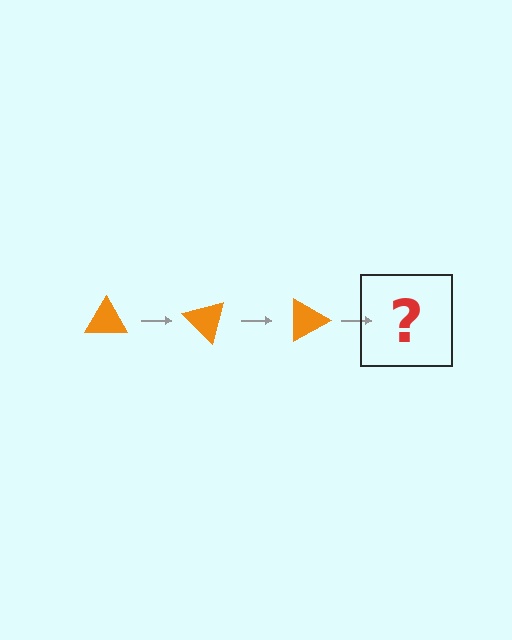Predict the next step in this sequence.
The next step is an orange triangle rotated 135 degrees.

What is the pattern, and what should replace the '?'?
The pattern is that the triangle rotates 45 degrees each step. The '?' should be an orange triangle rotated 135 degrees.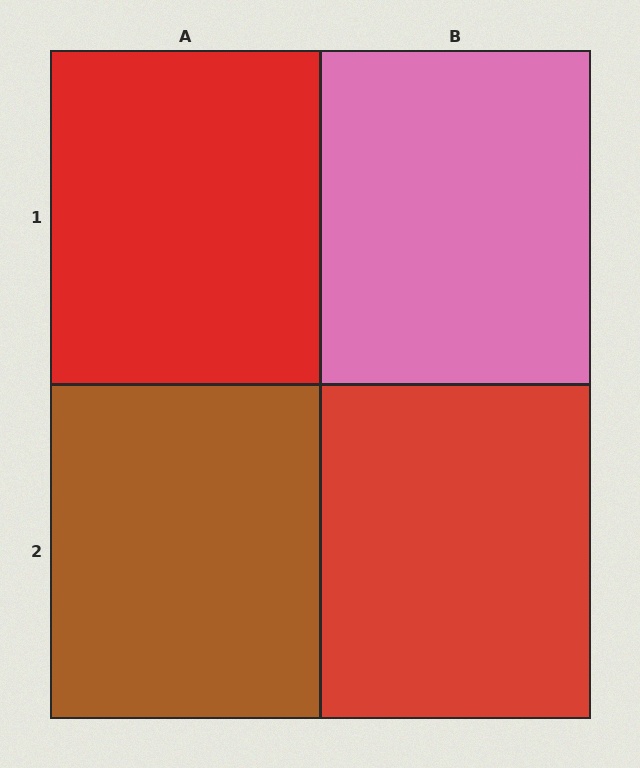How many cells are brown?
1 cell is brown.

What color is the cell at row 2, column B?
Red.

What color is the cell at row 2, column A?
Brown.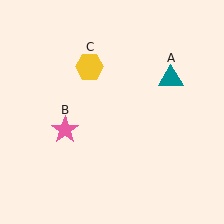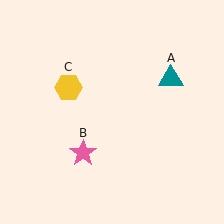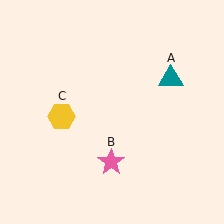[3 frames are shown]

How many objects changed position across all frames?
2 objects changed position: pink star (object B), yellow hexagon (object C).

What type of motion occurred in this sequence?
The pink star (object B), yellow hexagon (object C) rotated counterclockwise around the center of the scene.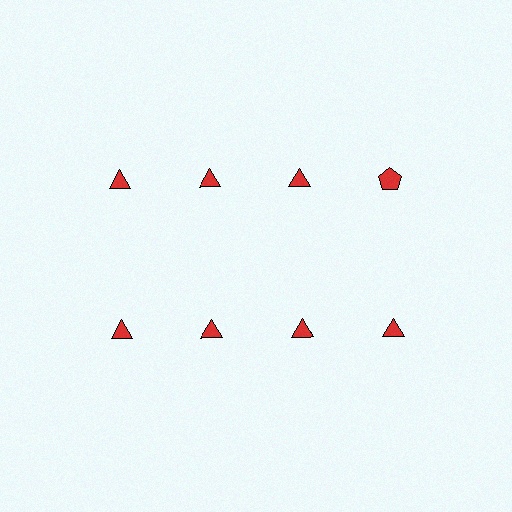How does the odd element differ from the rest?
It has a different shape: pentagon instead of triangle.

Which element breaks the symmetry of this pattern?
The red pentagon in the top row, second from right column breaks the symmetry. All other shapes are red triangles.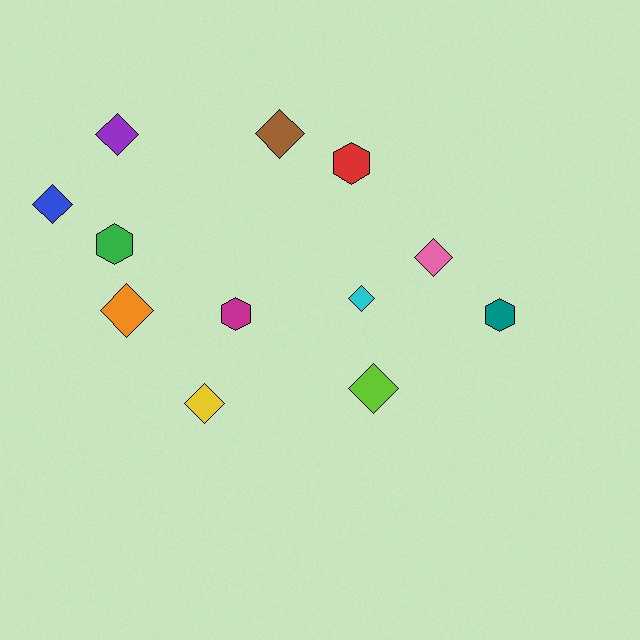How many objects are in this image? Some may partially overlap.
There are 12 objects.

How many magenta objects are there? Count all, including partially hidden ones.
There is 1 magenta object.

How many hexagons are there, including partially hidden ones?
There are 4 hexagons.